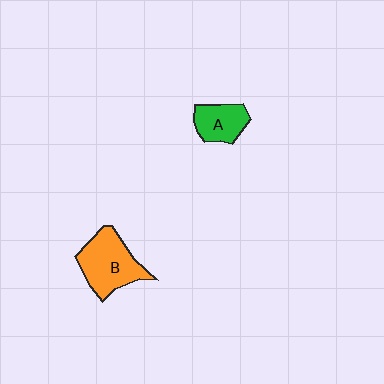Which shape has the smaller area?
Shape A (green).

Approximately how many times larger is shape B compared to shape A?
Approximately 1.7 times.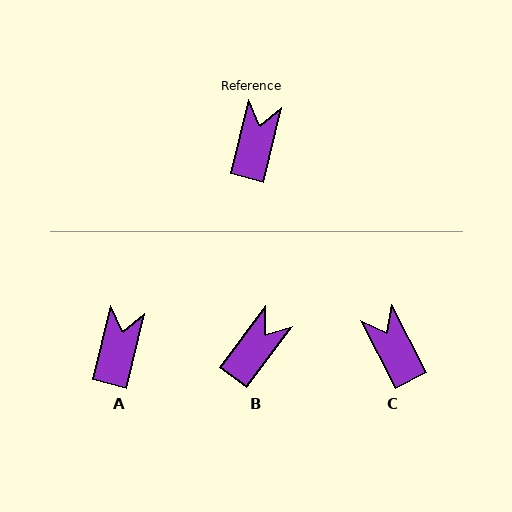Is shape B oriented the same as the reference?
No, it is off by about 23 degrees.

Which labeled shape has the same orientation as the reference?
A.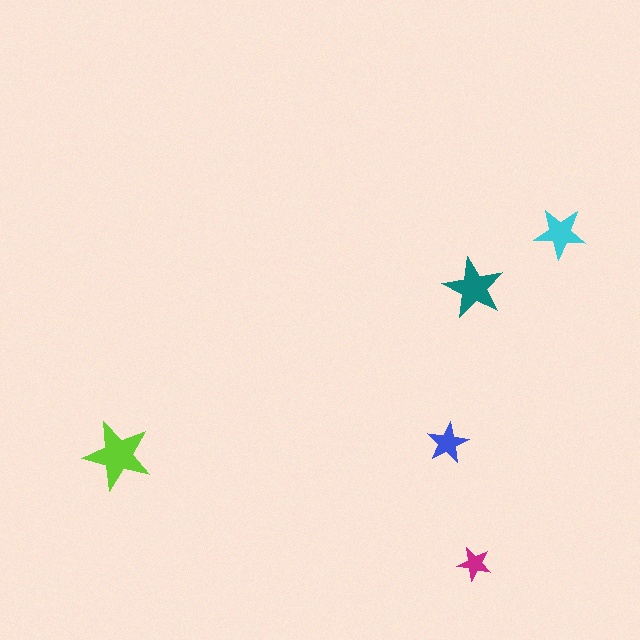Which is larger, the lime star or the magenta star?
The lime one.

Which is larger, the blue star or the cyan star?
The cyan one.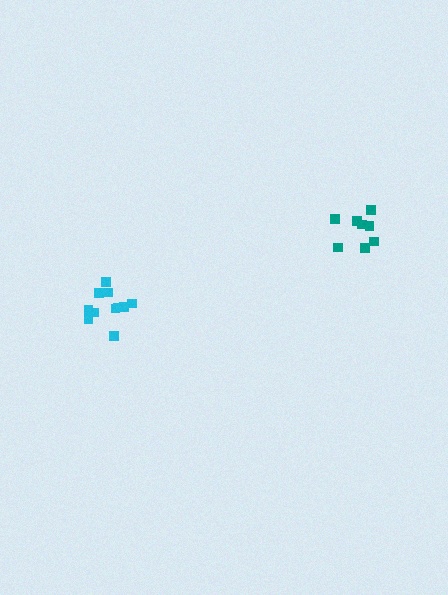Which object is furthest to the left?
The cyan cluster is leftmost.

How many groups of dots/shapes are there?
There are 2 groups.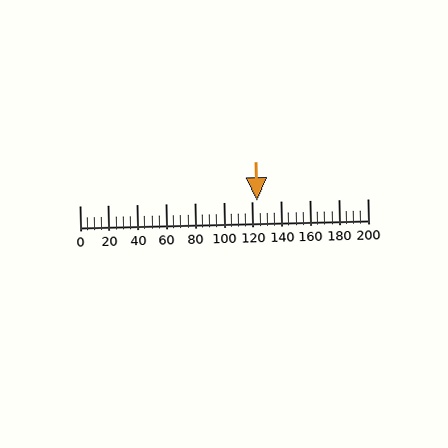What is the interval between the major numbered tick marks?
The major tick marks are spaced 20 units apart.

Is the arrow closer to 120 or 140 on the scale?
The arrow is closer to 120.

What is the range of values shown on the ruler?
The ruler shows values from 0 to 200.